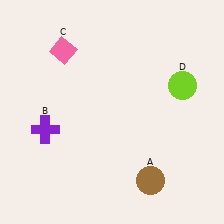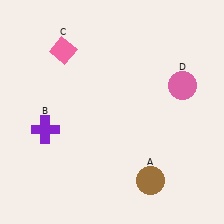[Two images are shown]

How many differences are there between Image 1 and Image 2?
There is 1 difference between the two images.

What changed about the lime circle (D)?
In Image 1, D is lime. In Image 2, it changed to pink.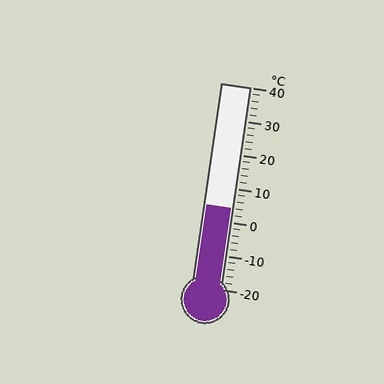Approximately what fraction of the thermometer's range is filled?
The thermometer is filled to approximately 40% of its range.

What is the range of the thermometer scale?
The thermometer scale ranges from -20°C to 40°C.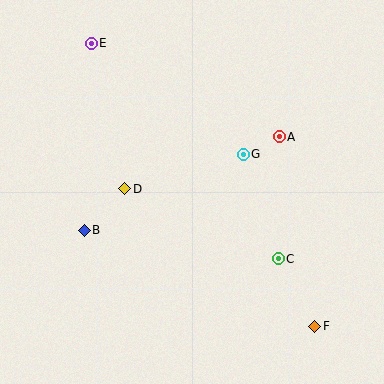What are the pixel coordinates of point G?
Point G is at (243, 154).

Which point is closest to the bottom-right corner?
Point F is closest to the bottom-right corner.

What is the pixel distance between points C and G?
The distance between C and G is 110 pixels.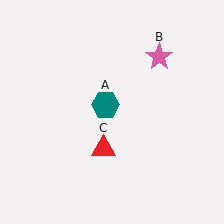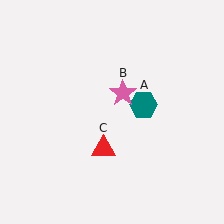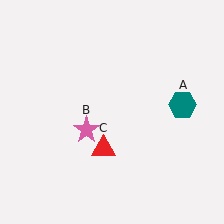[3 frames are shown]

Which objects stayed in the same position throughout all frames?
Red triangle (object C) remained stationary.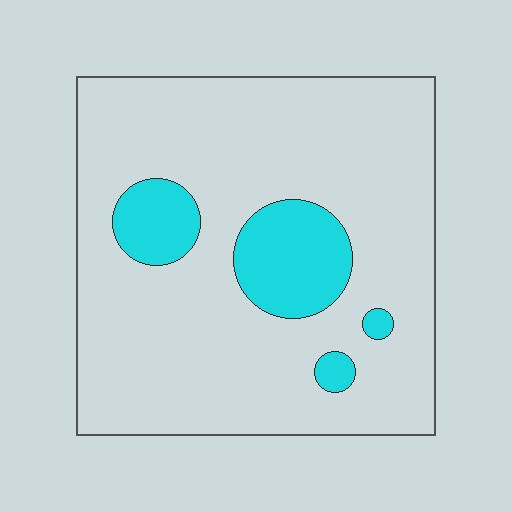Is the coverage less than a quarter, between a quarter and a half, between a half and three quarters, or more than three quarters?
Less than a quarter.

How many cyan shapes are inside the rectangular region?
4.